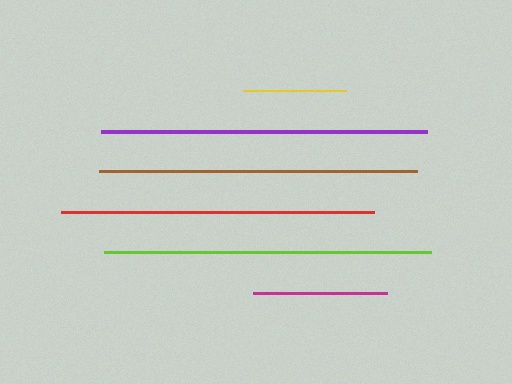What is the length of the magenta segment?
The magenta segment is approximately 134 pixels long.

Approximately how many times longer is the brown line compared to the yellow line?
The brown line is approximately 3.1 times the length of the yellow line.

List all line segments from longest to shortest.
From longest to shortest: lime, purple, brown, red, magenta, yellow.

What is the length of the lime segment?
The lime segment is approximately 328 pixels long.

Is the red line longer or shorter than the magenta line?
The red line is longer than the magenta line.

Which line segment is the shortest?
The yellow line is the shortest at approximately 103 pixels.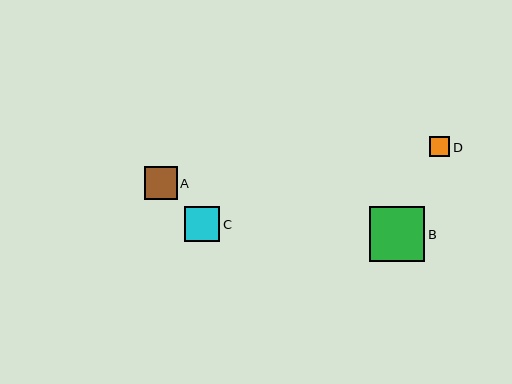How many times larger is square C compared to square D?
Square C is approximately 1.8 times the size of square D.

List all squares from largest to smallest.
From largest to smallest: B, C, A, D.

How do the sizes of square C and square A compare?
Square C and square A are approximately the same size.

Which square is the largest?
Square B is the largest with a size of approximately 55 pixels.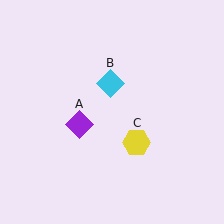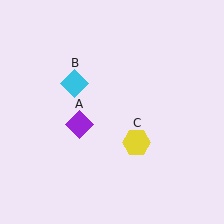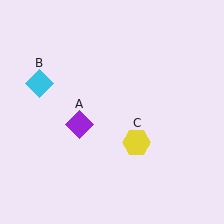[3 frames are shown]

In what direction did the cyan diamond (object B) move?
The cyan diamond (object B) moved left.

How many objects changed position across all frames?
1 object changed position: cyan diamond (object B).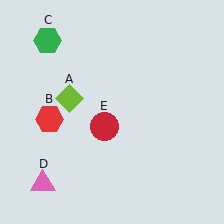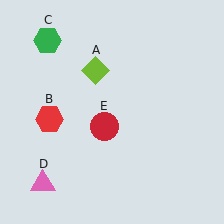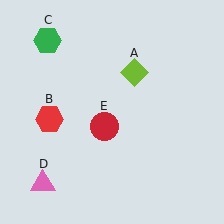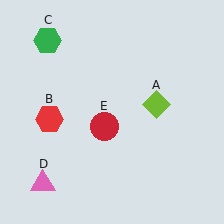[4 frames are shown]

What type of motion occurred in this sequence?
The lime diamond (object A) rotated clockwise around the center of the scene.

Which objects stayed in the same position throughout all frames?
Red hexagon (object B) and green hexagon (object C) and pink triangle (object D) and red circle (object E) remained stationary.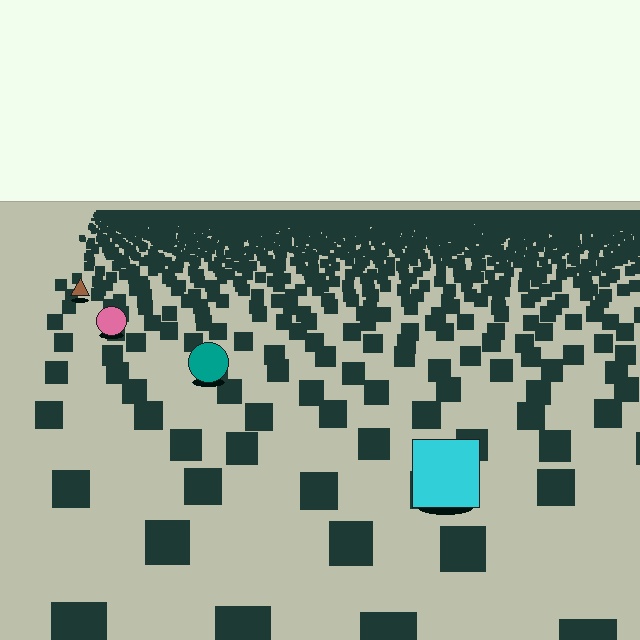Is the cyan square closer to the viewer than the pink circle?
Yes. The cyan square is closer — you can tell from the texture gradient: the ground texture is coarser near it.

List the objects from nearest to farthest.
From nearest to farthest: the cyan square, the teal circle, the pink circle, the brown triangle.